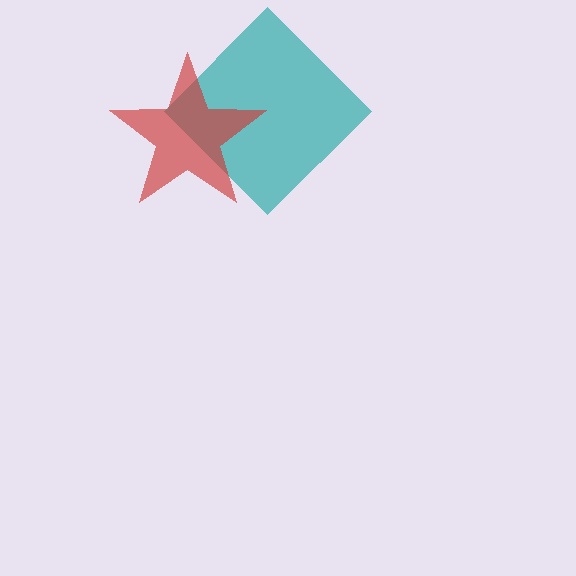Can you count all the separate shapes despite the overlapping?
Yes, there are 2 separate shapes.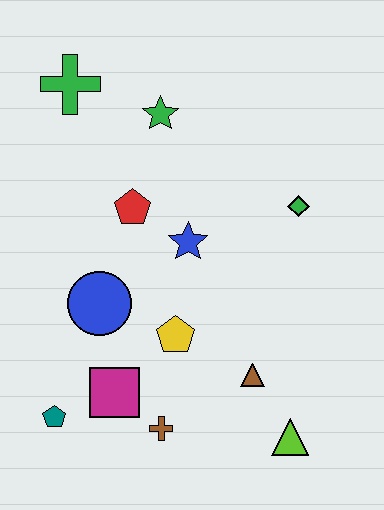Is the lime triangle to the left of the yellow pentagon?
No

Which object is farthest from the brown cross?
The green cross is farthest from the brown cross.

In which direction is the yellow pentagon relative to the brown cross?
The yellow pentagon is above the brown cross.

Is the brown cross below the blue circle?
Yes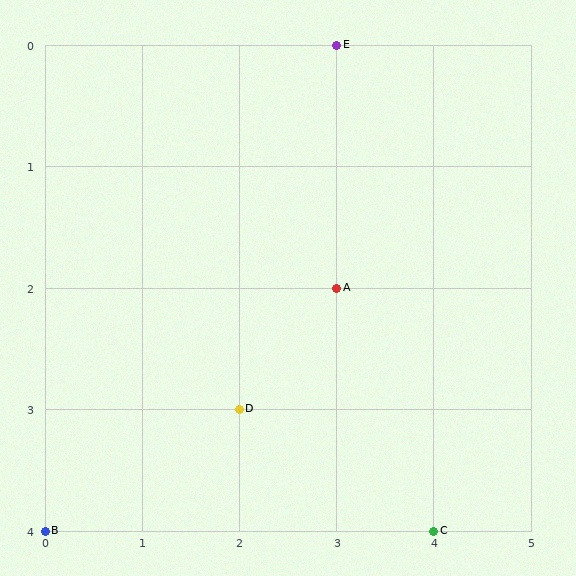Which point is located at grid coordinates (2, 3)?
Point D is at (2, 3).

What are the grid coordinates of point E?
Point E is at grid coordinates (3, 0).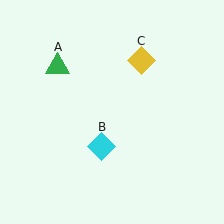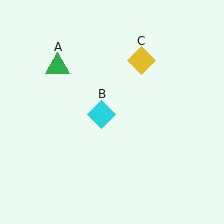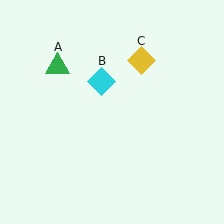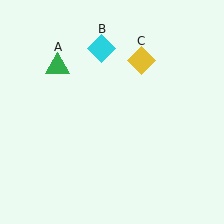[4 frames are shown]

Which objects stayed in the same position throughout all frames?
Green triangle (object A) and yellow diamond (object C) remained stationary.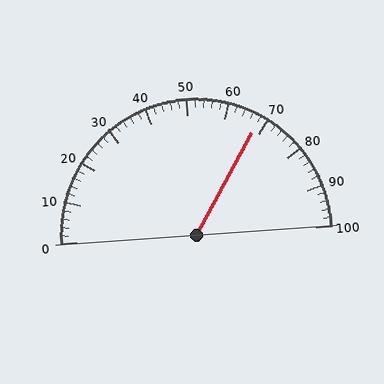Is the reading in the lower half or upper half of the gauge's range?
The reading is in the upper half of the range (0 to 100).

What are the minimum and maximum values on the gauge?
The gauge ranges from 0 to 100.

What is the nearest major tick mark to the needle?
The nearest major tick mark is 70.